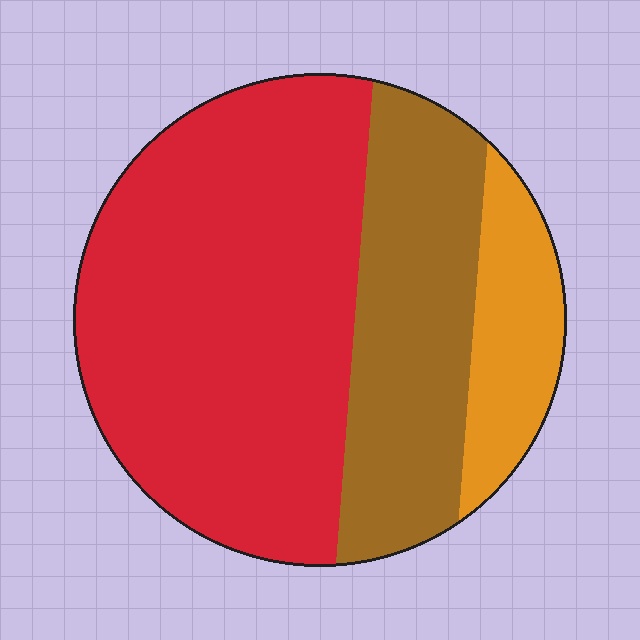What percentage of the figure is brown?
Brown covers about 30% of the figure.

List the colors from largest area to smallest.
From largest to smallest: red, brown, orange.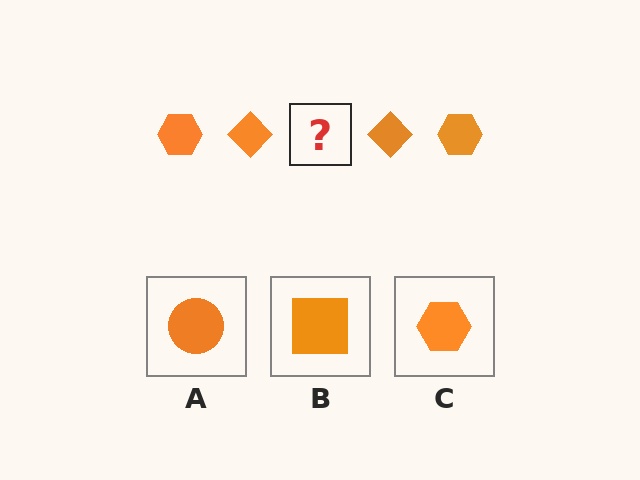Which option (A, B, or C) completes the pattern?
C.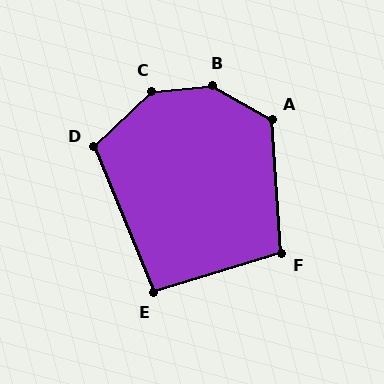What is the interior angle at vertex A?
Approximately 123 degrees (obtuse).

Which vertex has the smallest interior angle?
E, at approximately 95 degrees.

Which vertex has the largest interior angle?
B, at approximately 145 degrees.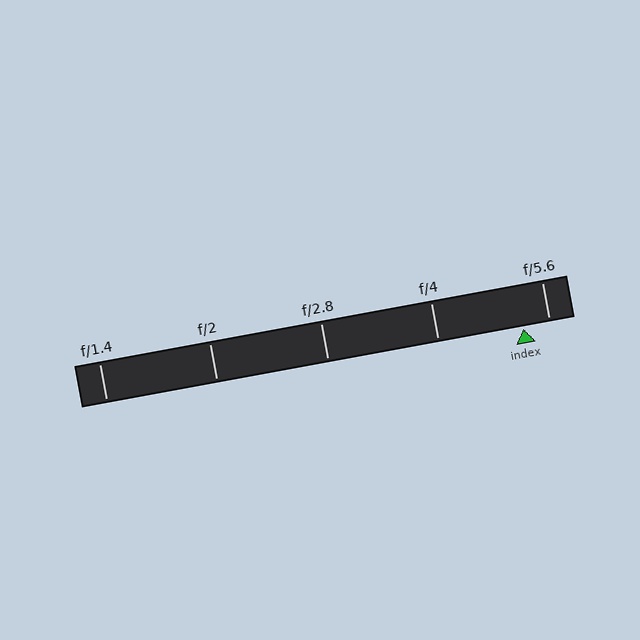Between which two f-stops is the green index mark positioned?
The index mark is between f/4 and f/5.6.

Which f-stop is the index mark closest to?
The index mark is closest to f/5.6.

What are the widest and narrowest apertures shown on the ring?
The widest aperture shown is f/1.4 and the narrowest is f/5.6.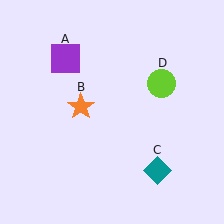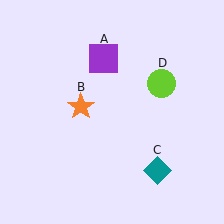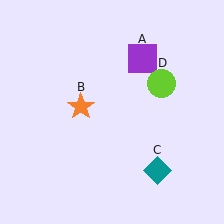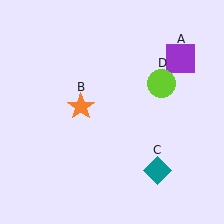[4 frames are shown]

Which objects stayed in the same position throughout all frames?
Orange star (object B) and teal diamond (object C) and lime circle (object D) remained stationary.